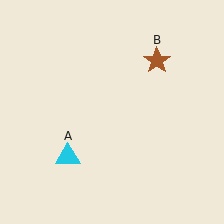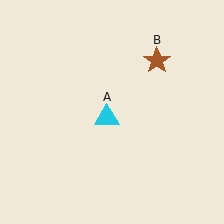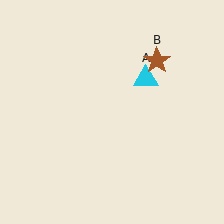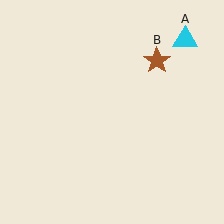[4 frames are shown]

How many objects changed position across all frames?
1 object changed position: cyan triangle (object A).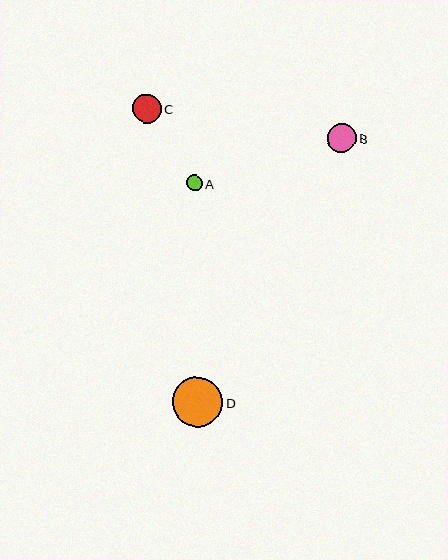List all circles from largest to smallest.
From largest to smallest: D, B, C, A.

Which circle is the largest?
Circle D is the largest with a size of approximately 50 pixels.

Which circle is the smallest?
Circle A is the smallest with a size of approximately 16 pixels.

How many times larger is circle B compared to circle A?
Circle B is approximately 1.8 times the size of circle A.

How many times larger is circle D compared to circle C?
Circle D is approximately 1.8 times the size of circle C.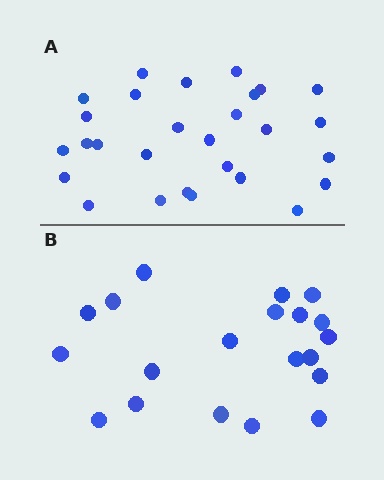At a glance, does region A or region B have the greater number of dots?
Region A (the top region) has more dots.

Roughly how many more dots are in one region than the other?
Region A has roughly 8 or so more dots than region B.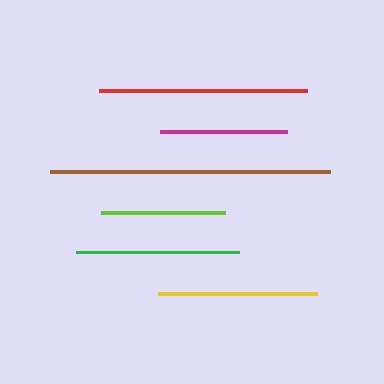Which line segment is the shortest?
The lime line is the shortest at approximately 124 pixels.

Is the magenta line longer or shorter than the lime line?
The magenta line is longer than the lime line.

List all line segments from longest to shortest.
From longest to shortest: brown, red, green, yellow, magenta, lime.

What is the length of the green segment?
The green segment is approximately 162 pixels long.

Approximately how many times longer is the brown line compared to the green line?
The brown line is approximately 1.7 times the length of the green line.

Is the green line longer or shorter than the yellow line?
The green line is longer than the yellow line.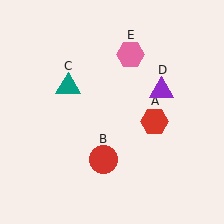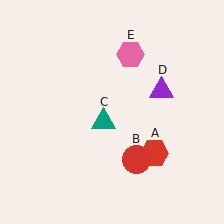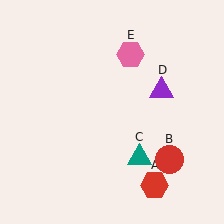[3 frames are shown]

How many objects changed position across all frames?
3 objects changed position: red hexagon (object A), red circle (object B), teal triangle (object C).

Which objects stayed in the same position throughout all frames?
Purple triangle (object D) and pink hexagon (object E) remained stationary.